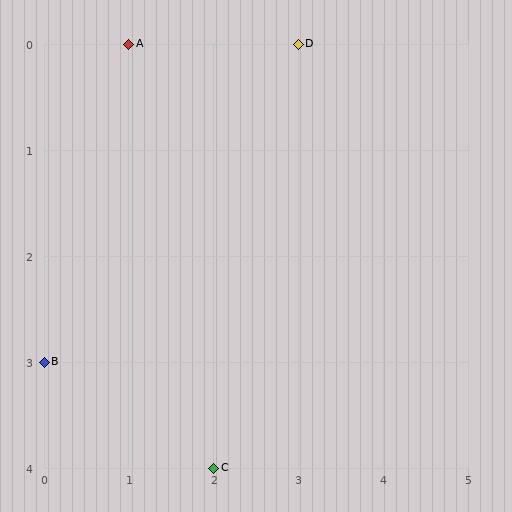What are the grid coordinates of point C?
Point C is at grid coordinates (2, 4).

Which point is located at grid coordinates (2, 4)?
Point C is at (2, 4).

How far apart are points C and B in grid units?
Points C and B are 2 columns and 1 row apart (about 2.2 grid units diagonally).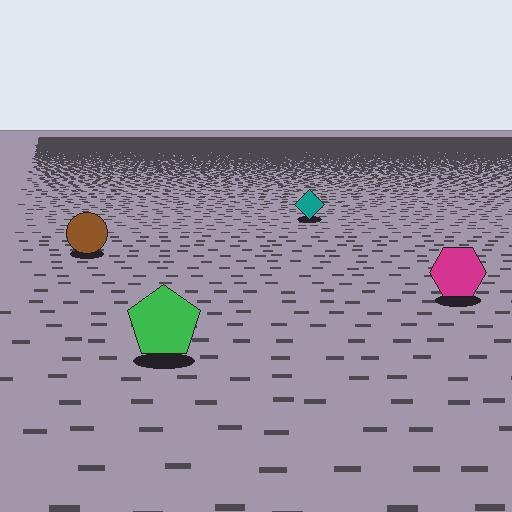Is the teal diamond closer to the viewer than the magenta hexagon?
No. The magenta hexagon is closer — you can tell from the texture gradient: the ground texture is coarser near it.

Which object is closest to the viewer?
The green pentagon is closest. The texture marks near it are larger and more spread out.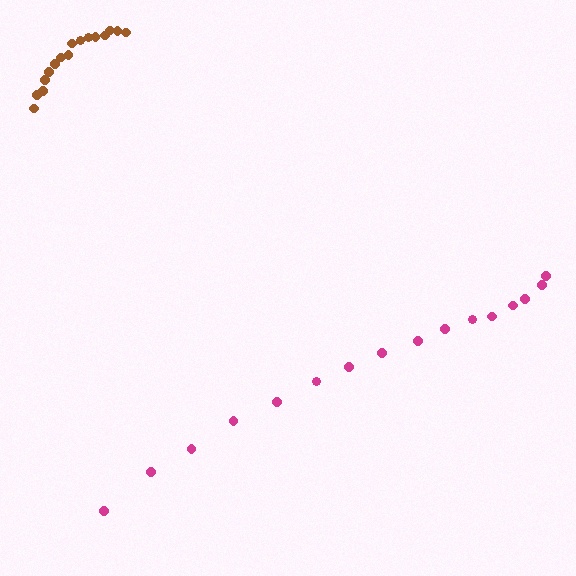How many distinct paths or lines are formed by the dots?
There are 2 distinct paths.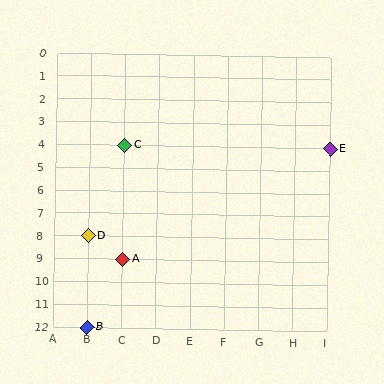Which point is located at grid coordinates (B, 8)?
Point D is at (B, 8).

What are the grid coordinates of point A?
Point A is at grid coordinates (C, 9).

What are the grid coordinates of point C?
Point C is at grid coordinates (C, 4).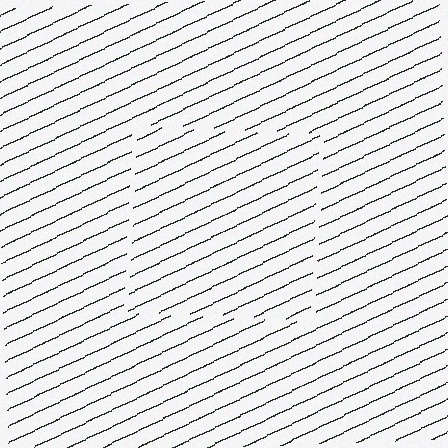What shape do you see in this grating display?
An illusory square. The interior of the shape contains the same grating, shifted by half a period — the contour is defined by the phase discontinuity where line-ends from the inner and outer gratings abut.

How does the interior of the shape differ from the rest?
The interior of the shape contains the same grating, shifted by half a period — the contour is defined by the phase discontinuity where line-ends from the inner and outer gratings abut.